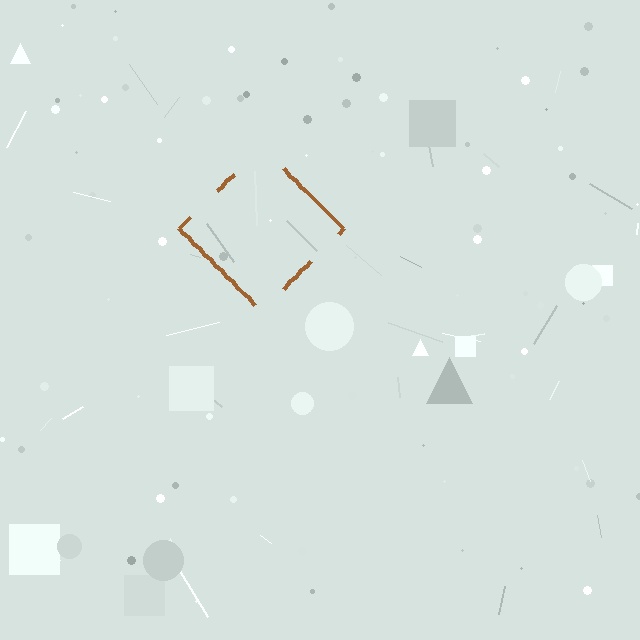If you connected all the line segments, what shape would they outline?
They would outline a diamond.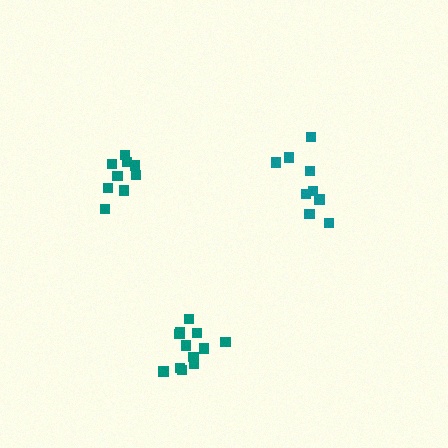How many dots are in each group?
Group 1: 13 dots, Group 2: 9 dots, Group 3: 9 dots (31 total).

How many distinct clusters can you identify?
There are 3 distinct clusters.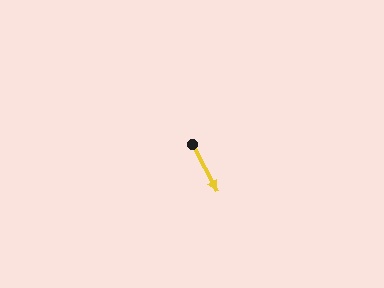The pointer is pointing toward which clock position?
Roughly 5 o'clock.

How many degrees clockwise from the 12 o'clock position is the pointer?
Approximately 152 degrees.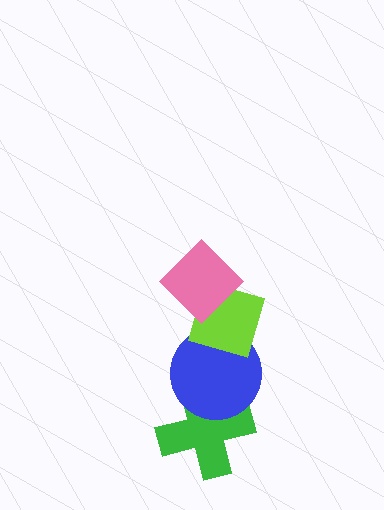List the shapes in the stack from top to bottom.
From top to bottom: the pink diamond, the lime diamond, the blue circle, the green cross.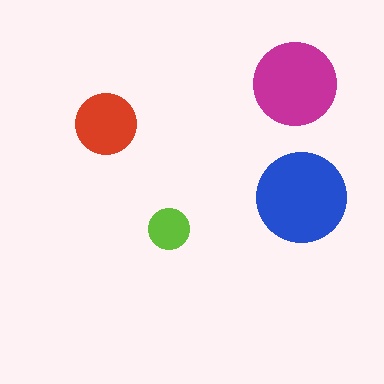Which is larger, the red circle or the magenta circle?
The magenta one.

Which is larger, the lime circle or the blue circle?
The blue one.